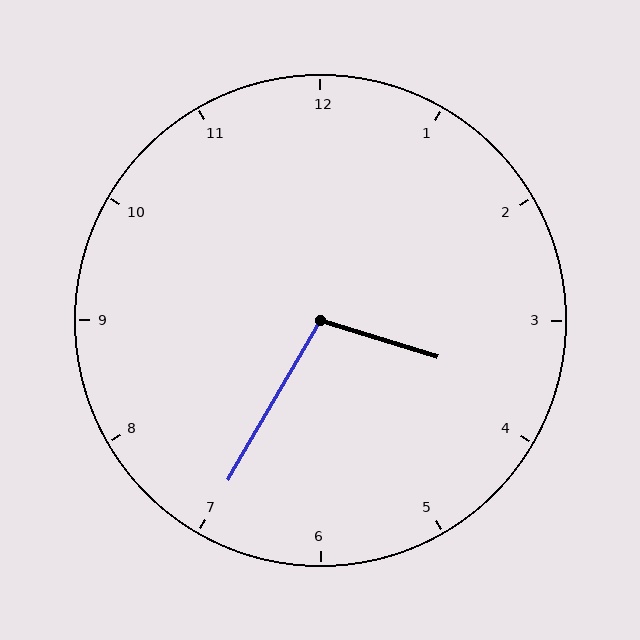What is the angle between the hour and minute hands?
Approximately 102 degrees.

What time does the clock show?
3:35.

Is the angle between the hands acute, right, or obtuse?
It is obtuse.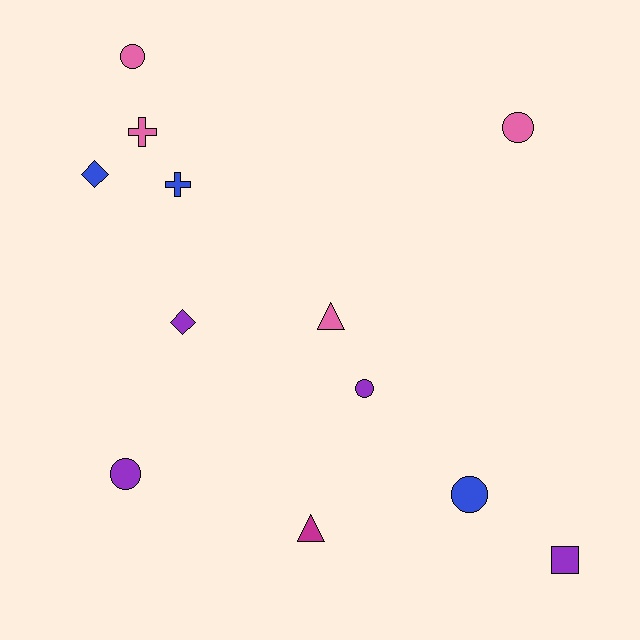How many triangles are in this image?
There are 2 triangles.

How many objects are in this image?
There are 12 objects.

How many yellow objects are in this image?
There are no yellow objects.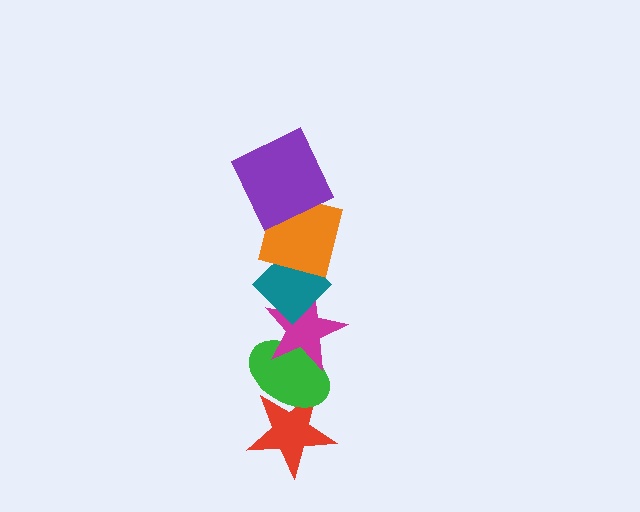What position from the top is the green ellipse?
The green ellipse is 5th from the top.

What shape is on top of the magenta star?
The teal diamond is on top of the magenta star.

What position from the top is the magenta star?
The magenta star is 4th from the top.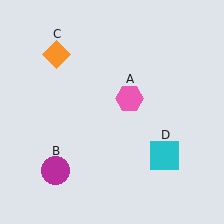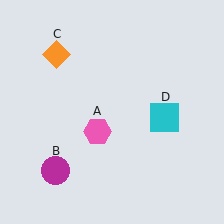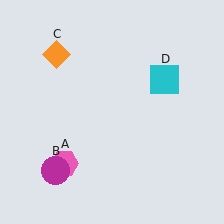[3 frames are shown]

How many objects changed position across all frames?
2 objects changed position: pink hexagon (object A), cyan square (object D).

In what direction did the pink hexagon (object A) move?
The pink hexagon (object A) moved down and to the left.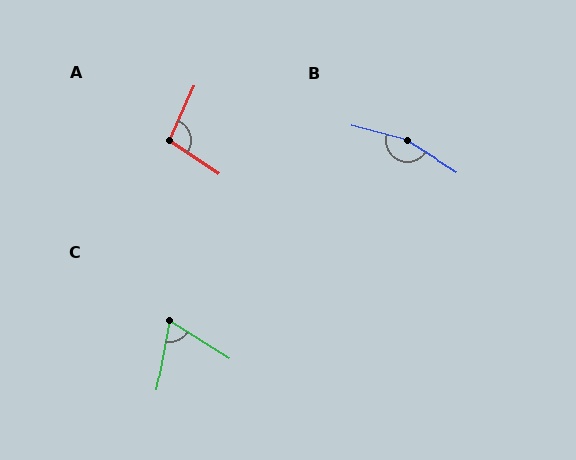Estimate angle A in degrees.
Approximately 100 degrees.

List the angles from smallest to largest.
C (68°), A (100°), B (162°).